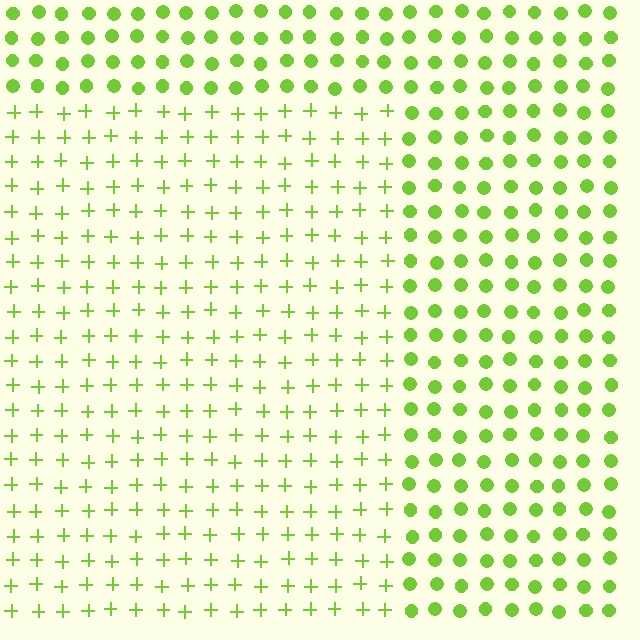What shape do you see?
I see a rectangle.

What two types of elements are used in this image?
The image uses plus signs inside the rectangle region and circles outside it.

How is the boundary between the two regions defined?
The boundary is defined by a change in element shape: plus signs inside vs. circles outside. All elements share the same color and spacing.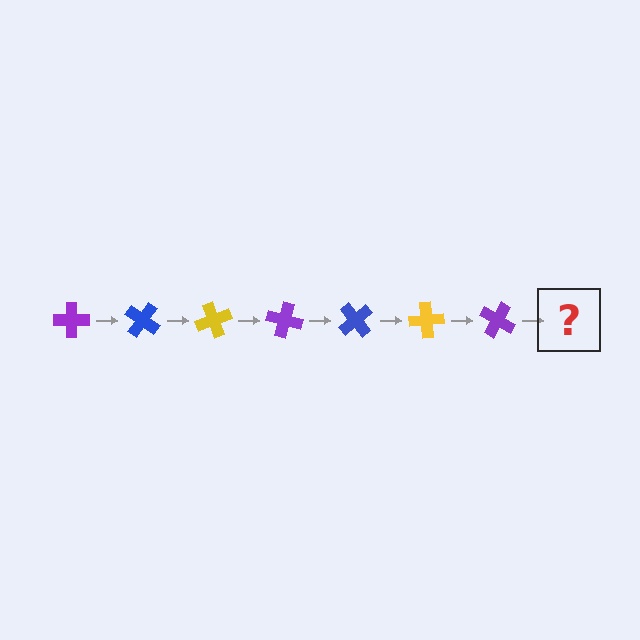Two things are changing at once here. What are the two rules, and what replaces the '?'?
The two rules are that it rotates 35 degrees each step and the color cycles through purple, blue, and yellow. The '?' should be a blue cross, rotated 245 degrees from the start.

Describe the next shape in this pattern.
It should be a blue cross, rotated 245 degrees from the start.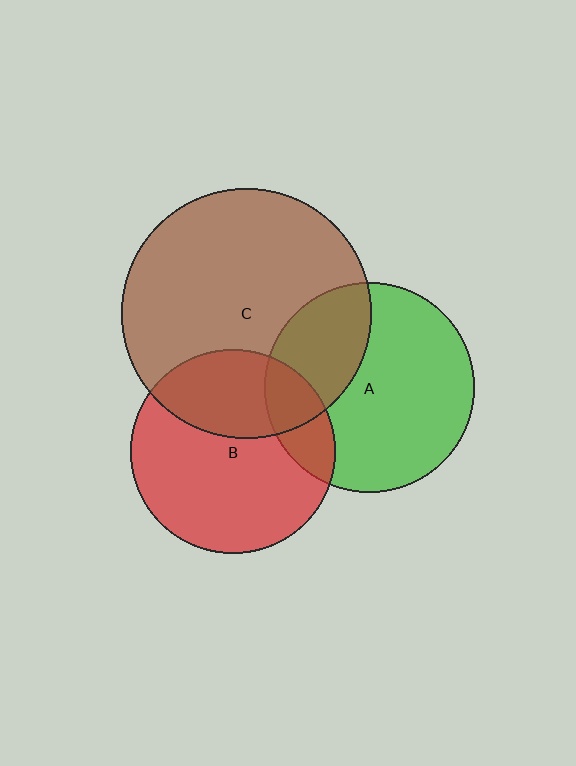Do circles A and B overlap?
Yes.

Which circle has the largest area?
Circle C (brown).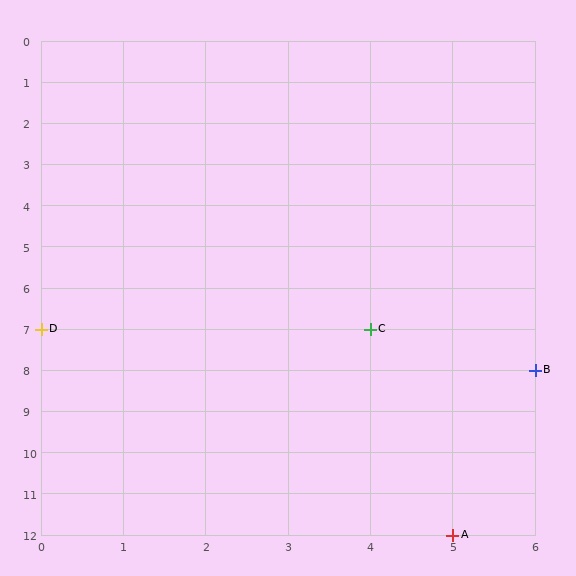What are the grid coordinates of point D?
Point D is at grid coordinates (0, 7).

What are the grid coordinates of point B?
Point B is at grid coordinates (6, 8).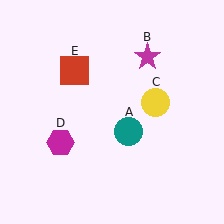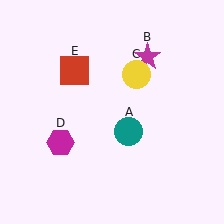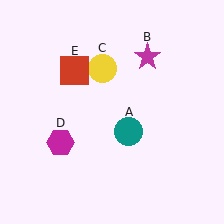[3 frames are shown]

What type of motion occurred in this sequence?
The yellow circle (object C) rotated counterclockwise around the center of the scene.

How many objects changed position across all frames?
1 object changed position: yellow circle (object C).